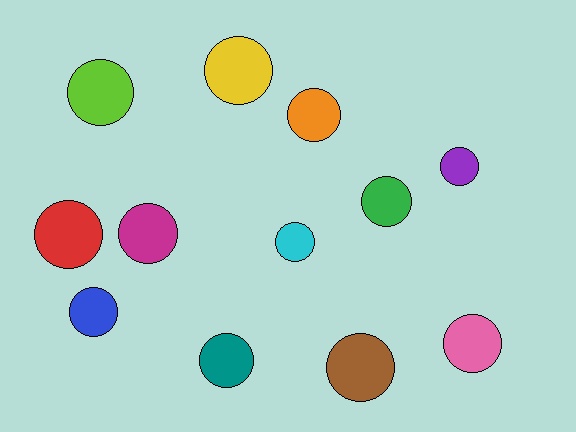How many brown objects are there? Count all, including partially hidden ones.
There is 1 brown object.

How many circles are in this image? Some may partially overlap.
There are 12 circles.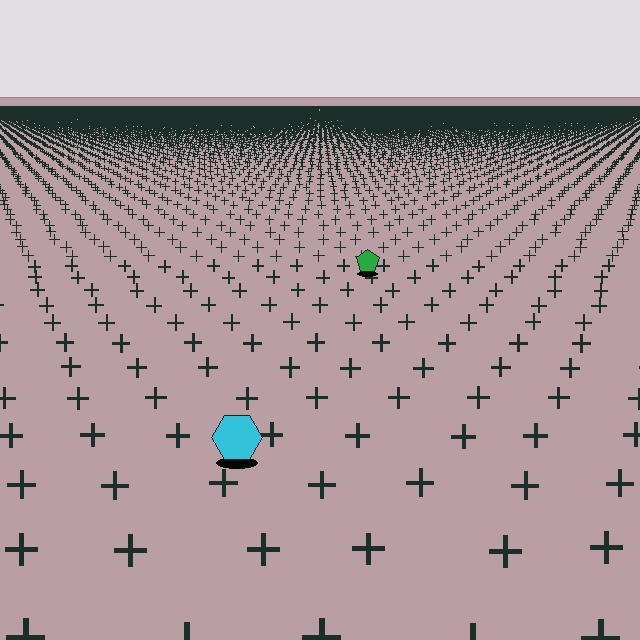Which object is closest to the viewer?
The cyan hexagon is closest. The texture marks near it are larger and more spread out.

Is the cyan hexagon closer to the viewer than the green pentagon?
Yes. The cyan hexagon is closer — you can tell from the texture gradient: the ground texture is coarser near it.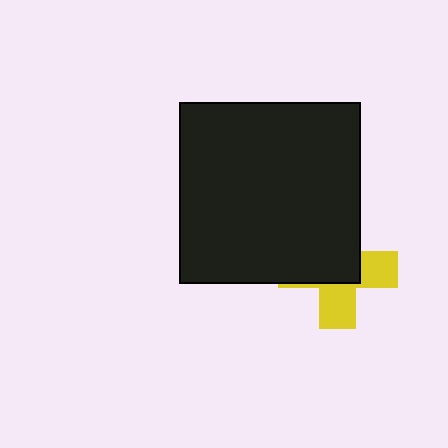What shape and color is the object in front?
The object in front is a black square.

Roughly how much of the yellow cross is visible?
A small part of it is visible (roughly 43%).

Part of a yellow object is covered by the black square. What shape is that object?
It is a cross.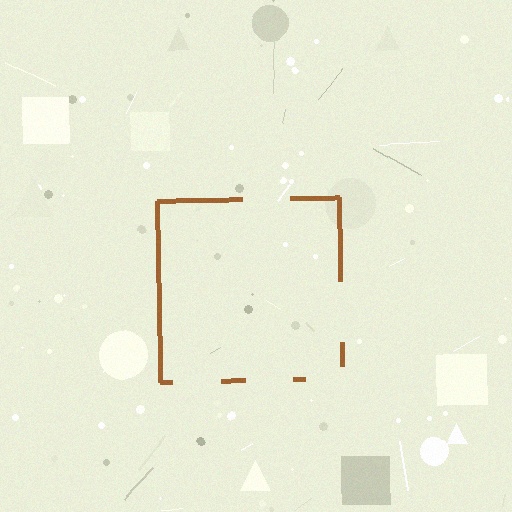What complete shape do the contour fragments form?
The contour fragments form a square.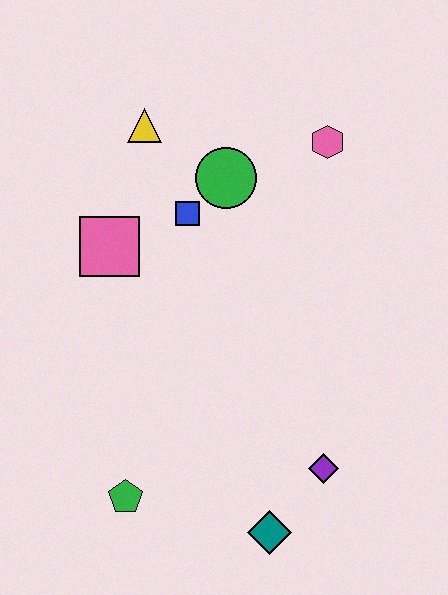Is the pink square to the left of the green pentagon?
Yes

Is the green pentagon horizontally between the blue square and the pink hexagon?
No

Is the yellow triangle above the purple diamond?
Yes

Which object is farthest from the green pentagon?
The pink hexagon is farthest from the green pentagon.